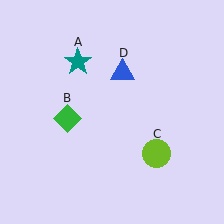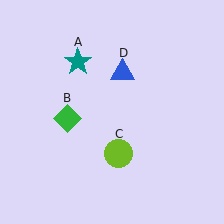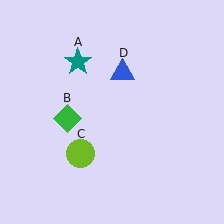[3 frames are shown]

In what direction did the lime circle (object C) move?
The lime circle (object C) moved left.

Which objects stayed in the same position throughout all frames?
Teal star (object A) and green diamond (object B) and blue triangle (object D) remained stationary.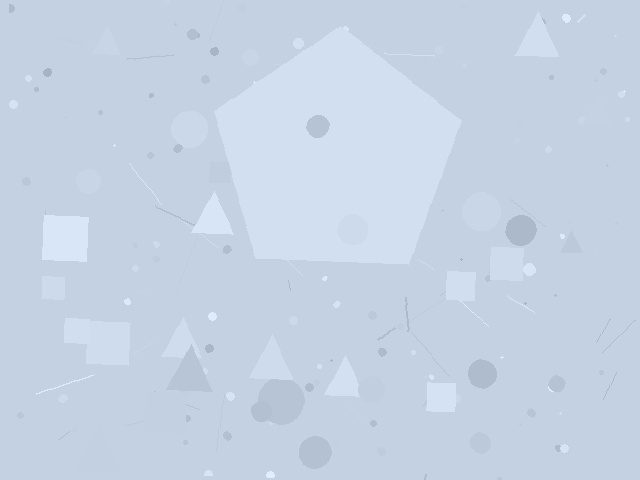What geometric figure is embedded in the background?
A pentagon is embedded in the background.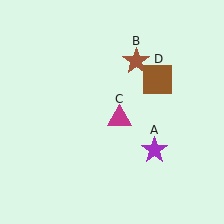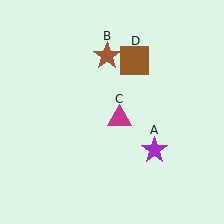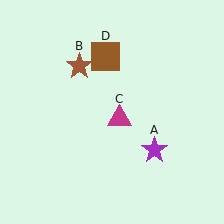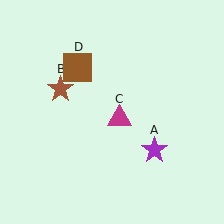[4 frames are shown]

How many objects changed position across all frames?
2 objects changed position: brown star (object B), brown square (object D).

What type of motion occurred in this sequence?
The brown star (object B), brown square (object D) rotated counterclockwise around the center of the scene.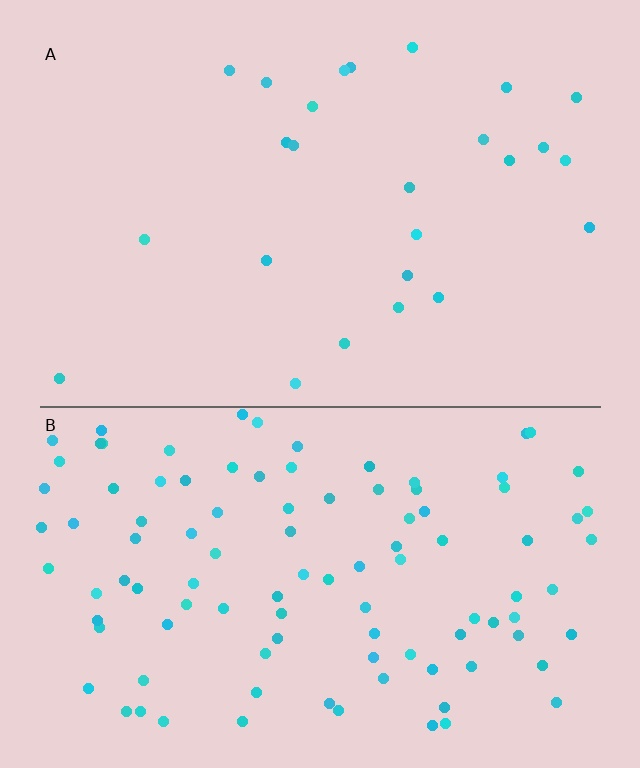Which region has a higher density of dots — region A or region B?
B (the bottom).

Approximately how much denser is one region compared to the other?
Approximately 4.1× — region B over region A.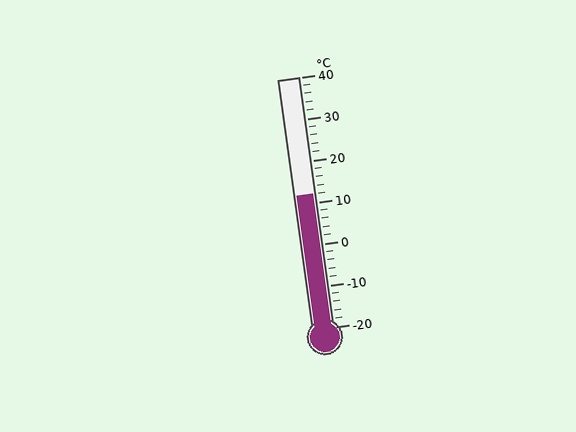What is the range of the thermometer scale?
The thermometer scale ranges from -20°C to 40°C.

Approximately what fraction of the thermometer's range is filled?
The thermometer is filled to approximately 55% of its range.